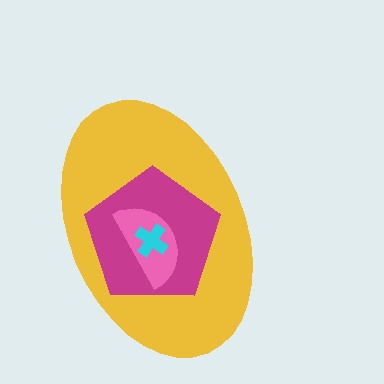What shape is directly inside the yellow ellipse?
The magenta pentagon.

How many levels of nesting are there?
4.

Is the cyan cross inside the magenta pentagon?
Yes.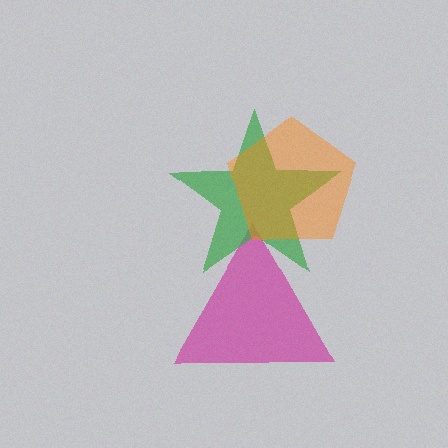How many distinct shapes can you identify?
There are 3 distinct shapes: a magenta triangle, a green star, an orange pentagon.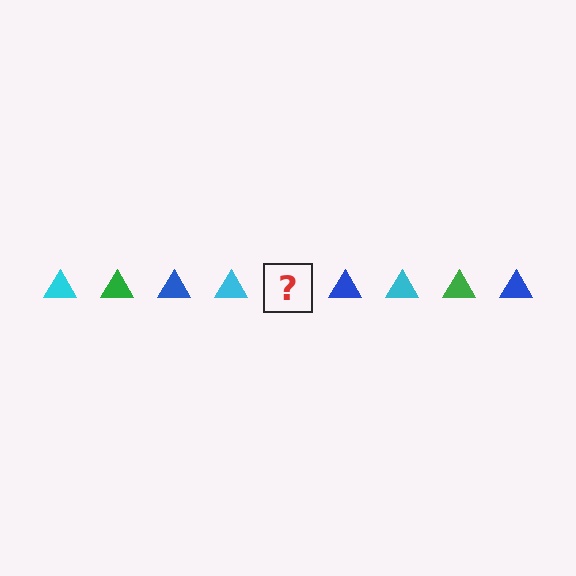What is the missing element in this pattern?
The missing element is a green triangle.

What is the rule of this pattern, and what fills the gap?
The rule is that the pattern cycles through cyan, green, blue triangles. The gap should be filled with a green triangle.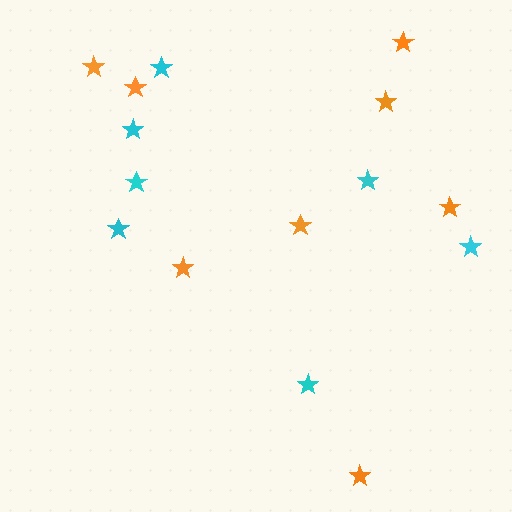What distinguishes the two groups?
There are 2 groups: one group of cyan stars (7) and one group of orange stars (8).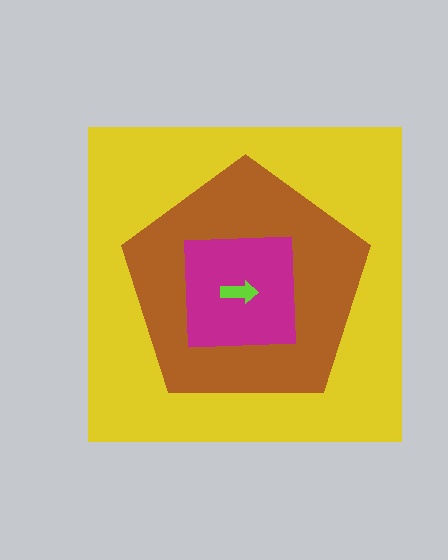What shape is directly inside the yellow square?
The brown pentagon.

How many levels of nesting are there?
4.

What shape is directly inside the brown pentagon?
The magenta square.